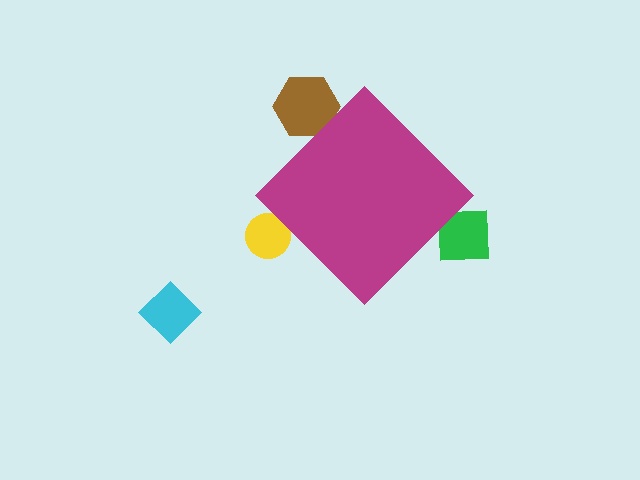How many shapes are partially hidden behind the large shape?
3 shapes are partially hidden.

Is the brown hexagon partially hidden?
Yes, the brown hexagon is partially hidden behind the magenta diamond.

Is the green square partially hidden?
Yes, the green square is partially hidden behind the magenta diamond.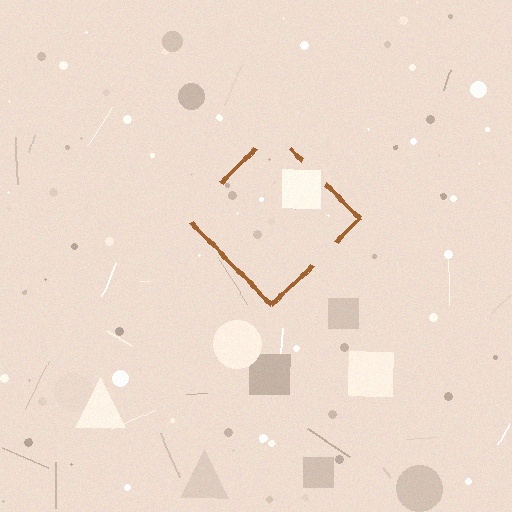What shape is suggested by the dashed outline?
The dashed outline suggests a diamond.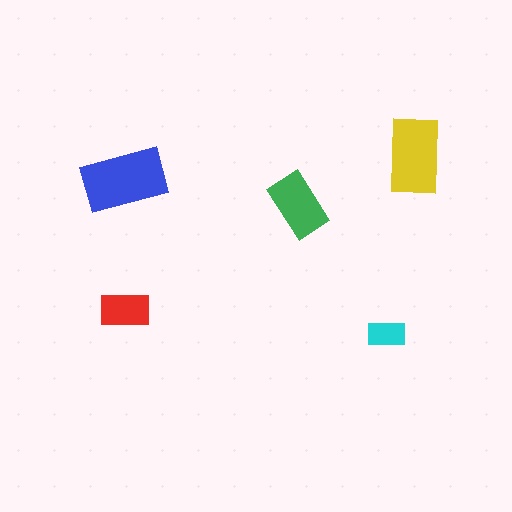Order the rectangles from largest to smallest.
the blue one, the yellow one, the green one, the red one, the cyan one.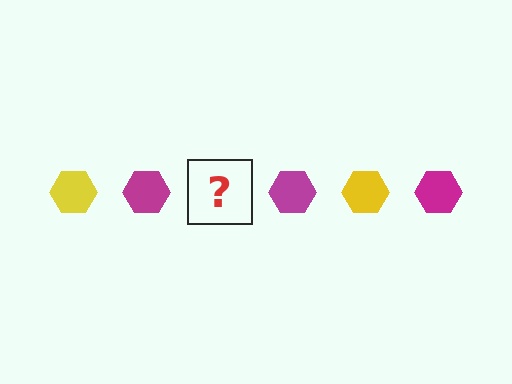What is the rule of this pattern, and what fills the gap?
The rule is that the pattern cycles through yellow, magenta hexagons. The gap should be filled with a yellow hexagon.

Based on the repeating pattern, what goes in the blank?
The blank should be a yellow hexagon.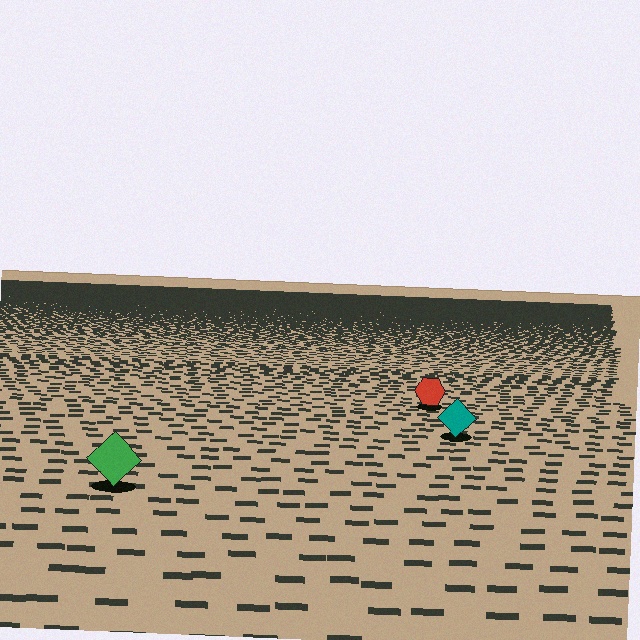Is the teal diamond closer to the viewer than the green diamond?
No. The green diamond is closer — you can tell from the texture gradient: the ground texture is coarser near it.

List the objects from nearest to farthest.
From nearest to farthest: the green diamond, the teal diamond, the red hexagon.